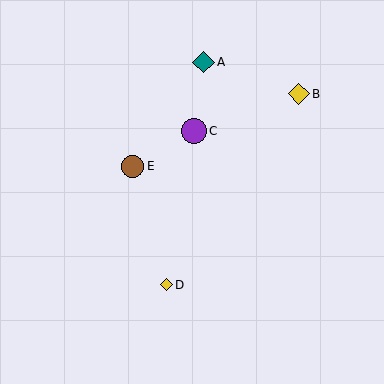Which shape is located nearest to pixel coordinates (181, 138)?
The purple circle (labeled C) at (194, 131) is nearest to that location.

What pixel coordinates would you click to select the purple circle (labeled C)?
Click at (194, 131) to select the purple circle C.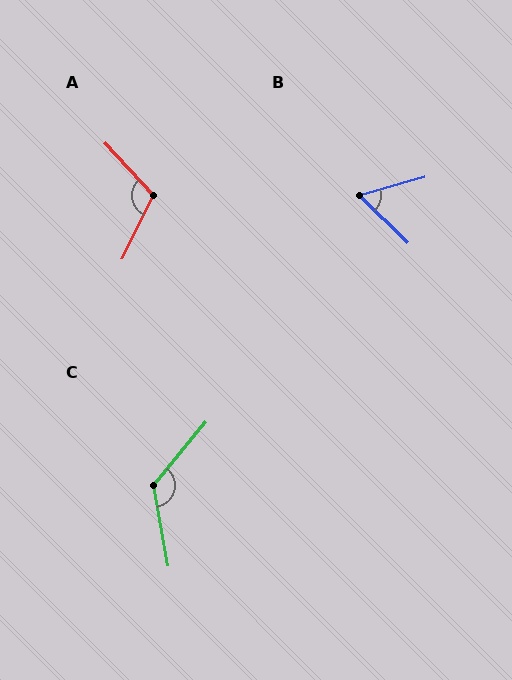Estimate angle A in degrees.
Approximately 111 degrees.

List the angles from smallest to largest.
B (60°), A (111°), C (130°).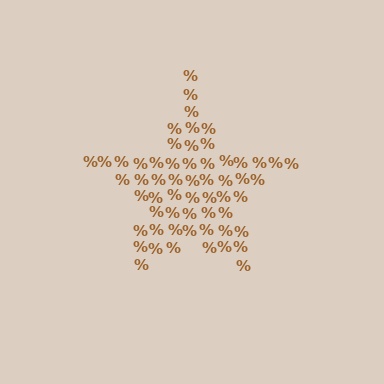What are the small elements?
The small elements are percent signs.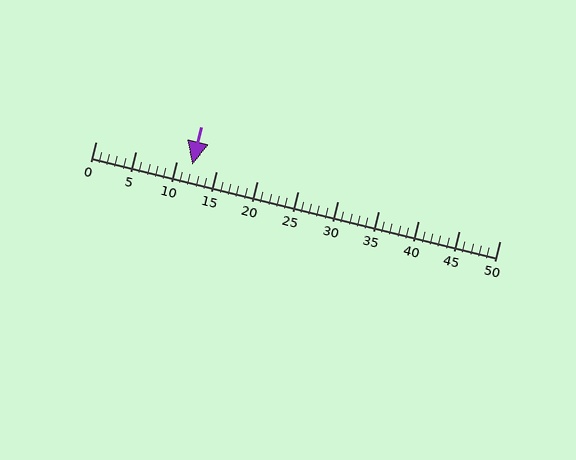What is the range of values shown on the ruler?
The ruler shows values from 0 to 50.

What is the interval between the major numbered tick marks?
The major tick marks are spaced 5 units apart.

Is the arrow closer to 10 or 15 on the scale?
The arrow is closer to 10.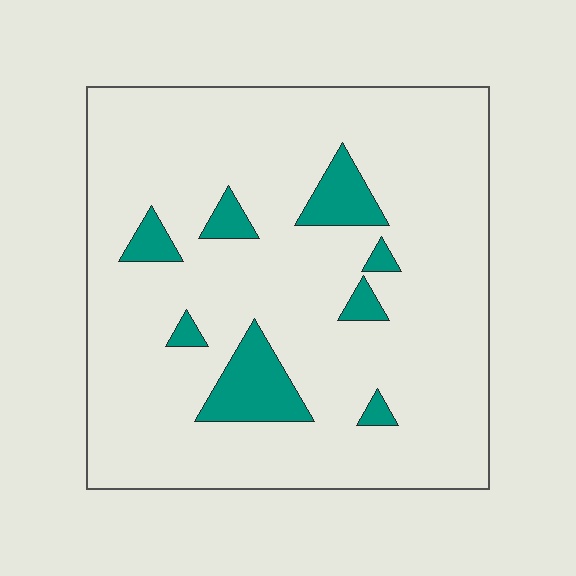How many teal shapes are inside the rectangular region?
8.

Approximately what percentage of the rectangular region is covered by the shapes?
Approximately 10%.